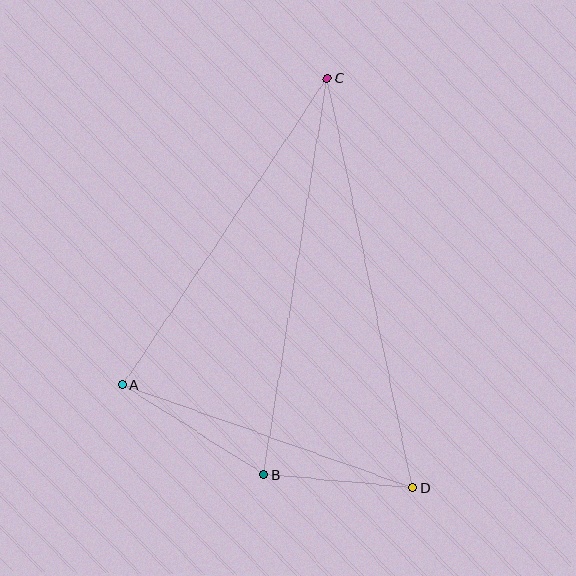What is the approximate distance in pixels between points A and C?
The distance between A and C is approximately 369 pixels.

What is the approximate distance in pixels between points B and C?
The distance between B and C is approximately 402 pixels.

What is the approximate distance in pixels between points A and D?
The distance between A and D is approximately 308 pixels.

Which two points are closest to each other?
Points B and D are closest to each other.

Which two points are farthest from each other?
Points C and D are farthest from each other.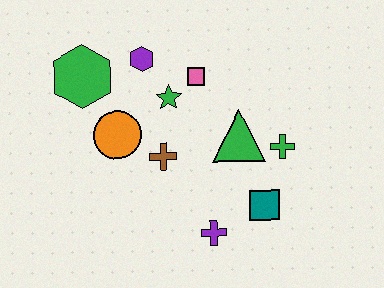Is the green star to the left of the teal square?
Yes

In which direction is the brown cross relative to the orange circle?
The brown cross is to the right of the orange circle.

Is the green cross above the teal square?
Yes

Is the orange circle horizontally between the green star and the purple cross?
No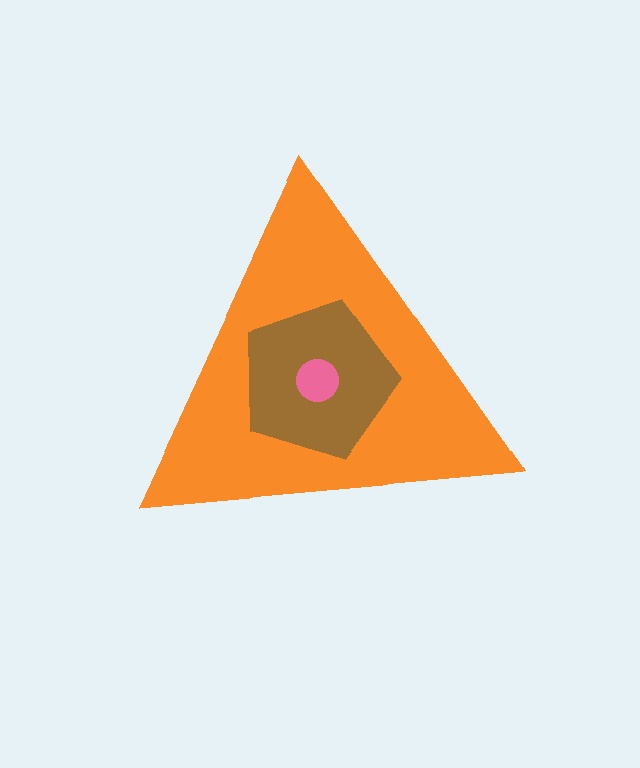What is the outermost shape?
The orange triangle.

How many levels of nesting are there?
3.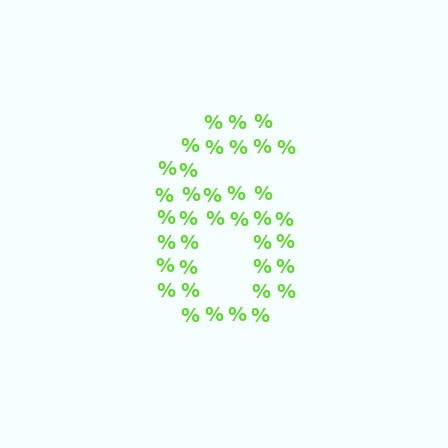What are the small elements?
The small elements are percent signs.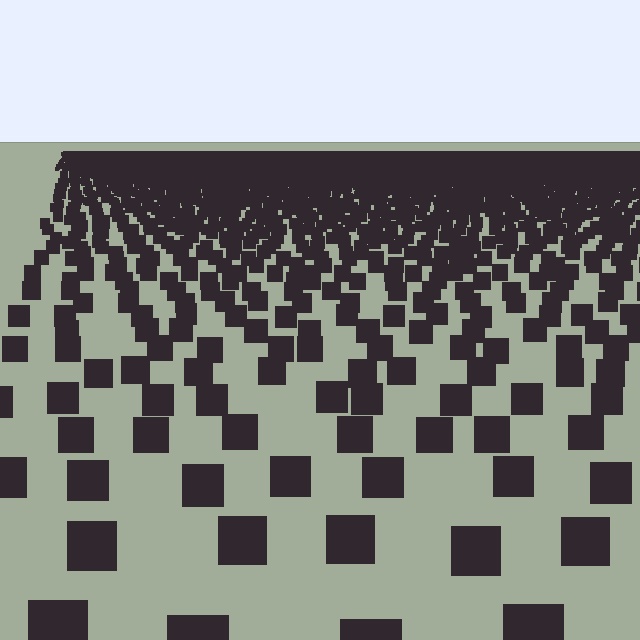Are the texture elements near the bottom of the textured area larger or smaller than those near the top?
Larger. Near the bottom, elements are closer to the viewer and appear at a bigger on-screen size.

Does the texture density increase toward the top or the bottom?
Density increases toward the top.